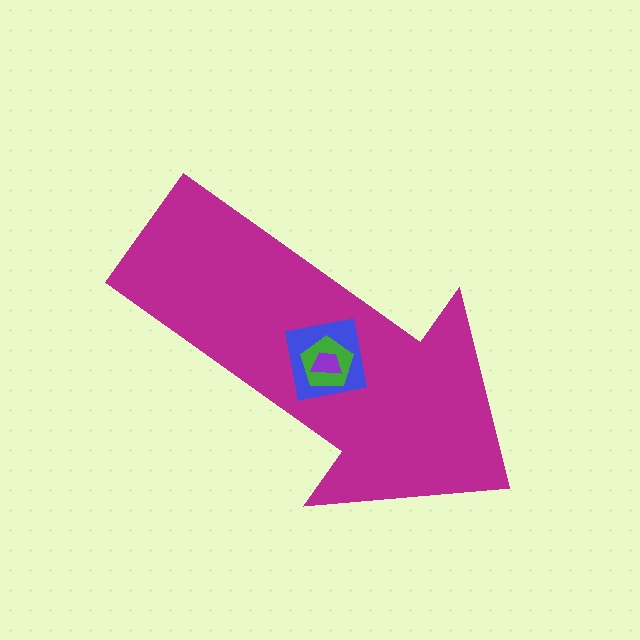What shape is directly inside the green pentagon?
The purple trapezoid.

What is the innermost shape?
The purple trapezoid.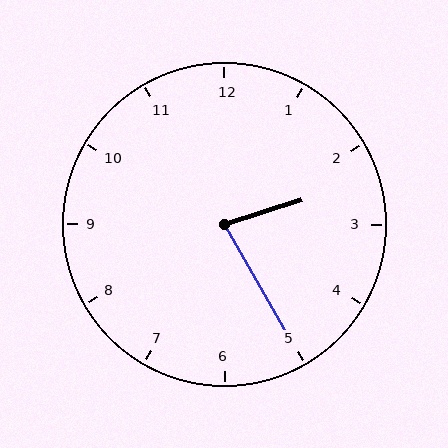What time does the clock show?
2:25.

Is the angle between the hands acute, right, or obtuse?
It is acute.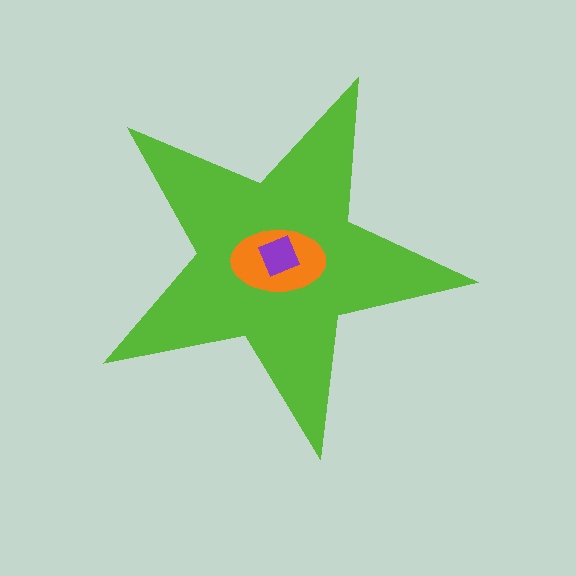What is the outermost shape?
The lime star.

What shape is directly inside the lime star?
The orange ellipse.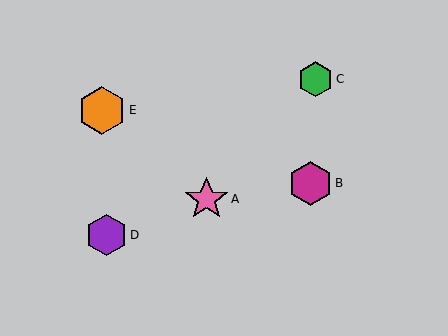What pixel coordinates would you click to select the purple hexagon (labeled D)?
Click at (107, 235) to select the purple hexagon D.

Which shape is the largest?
The orange hexagon (labeled E) is the largest.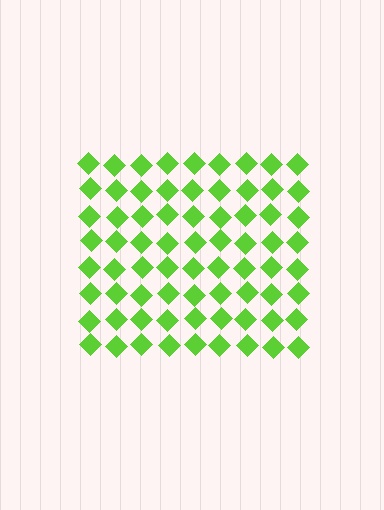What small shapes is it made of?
It is made of small diamonds.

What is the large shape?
The large shape is a square.